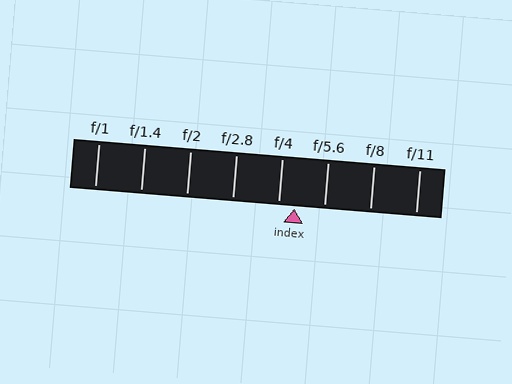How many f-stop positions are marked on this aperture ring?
There are 8 f-stop positions marked.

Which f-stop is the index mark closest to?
The index mark is closest to f/4.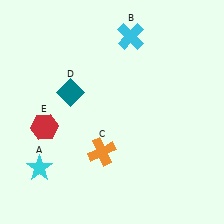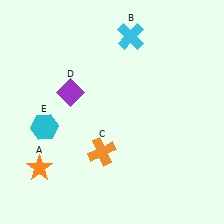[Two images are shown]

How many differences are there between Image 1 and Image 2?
There are 3 differences between the two images.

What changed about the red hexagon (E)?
In Image 1, E is red. In Image 2, it changed to cyan.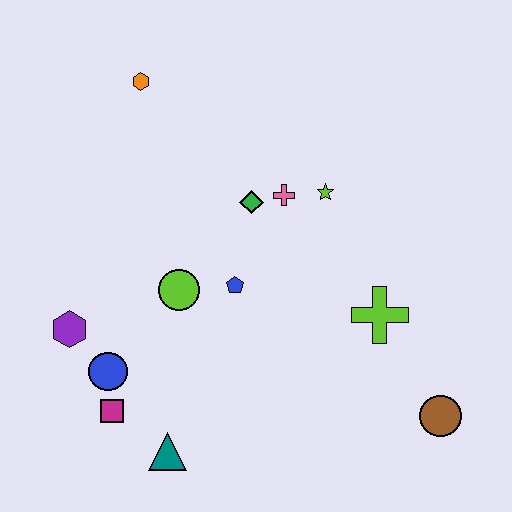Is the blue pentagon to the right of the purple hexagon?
Yes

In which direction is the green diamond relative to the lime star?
The green diamond is to the left of the lime star.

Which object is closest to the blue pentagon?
The lime circle is closest to the blue pentagon.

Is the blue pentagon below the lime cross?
No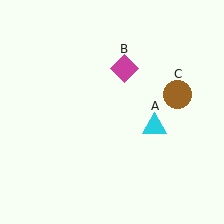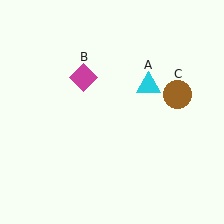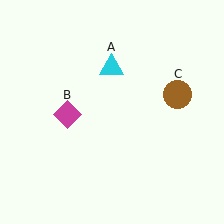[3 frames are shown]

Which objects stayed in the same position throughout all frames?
Brown circle (object C) remained stationary.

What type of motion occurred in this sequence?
The cyan triangle (object A), magenta diamond (object B) rotated counterclockwise around the center of the scene.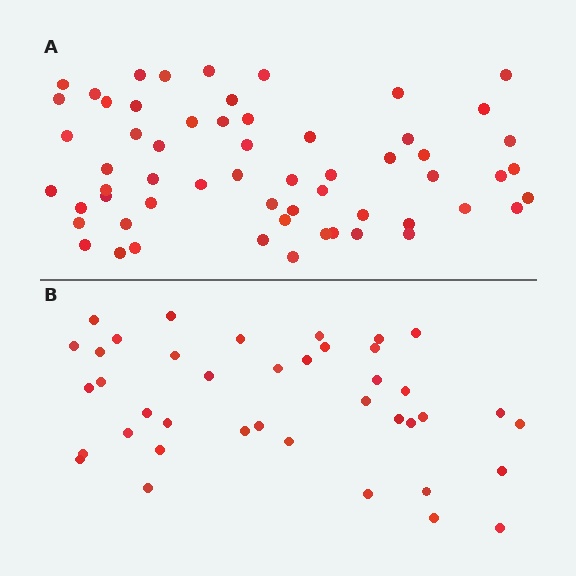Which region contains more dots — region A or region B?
Region A (the top region) has more dots.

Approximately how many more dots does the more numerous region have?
Region A has approximately 20 more dots than region B.